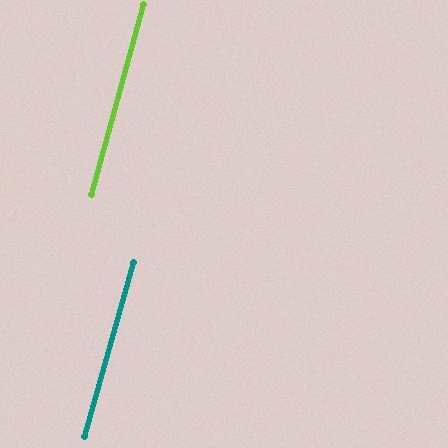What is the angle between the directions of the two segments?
Approximately 1 degree.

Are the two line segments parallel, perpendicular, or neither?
Parallel — their directions differ by only 0.6°.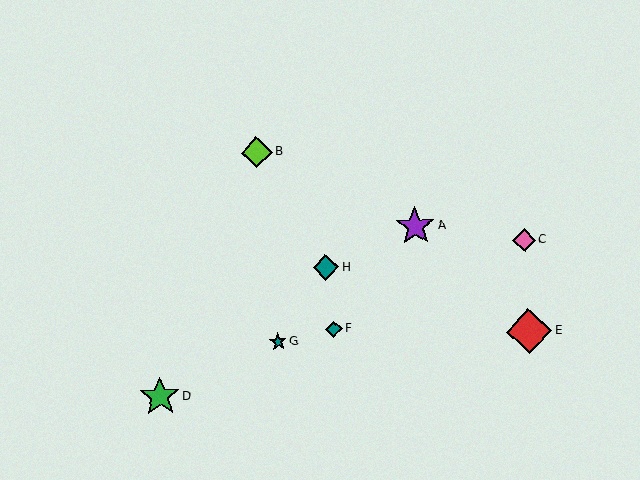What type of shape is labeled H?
Shape H is a teal diamond.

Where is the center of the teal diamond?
The center of the teal diamond is at (326, 267).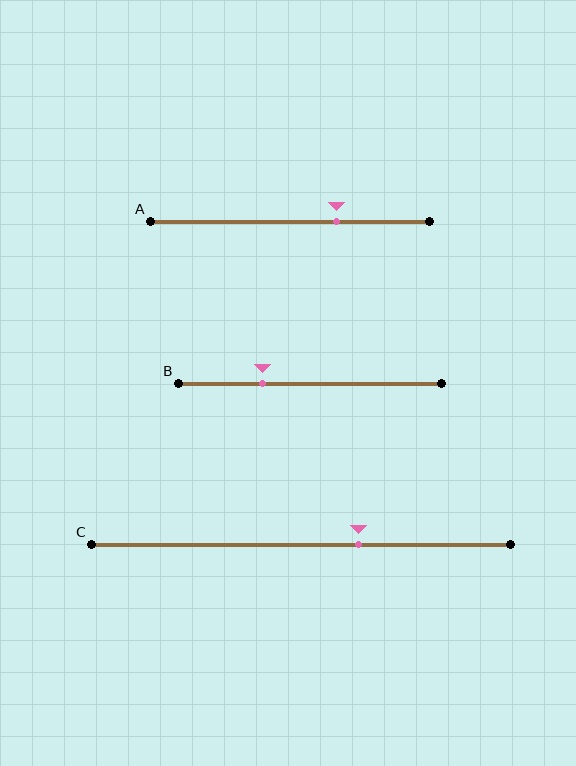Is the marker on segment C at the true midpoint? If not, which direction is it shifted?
No, the marker on segment C is shifted to the right by about 14% of the segment length.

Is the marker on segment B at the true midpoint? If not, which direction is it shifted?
No, the marker on segment B is shifted to the left by about 18% of the segment length.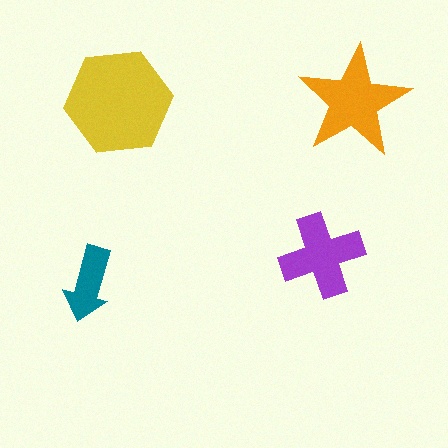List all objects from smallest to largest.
The teal arrow, the purple cross, the orange star, the yellow hexagon.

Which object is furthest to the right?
The orange star is rightmost.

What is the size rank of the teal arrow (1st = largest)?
4th.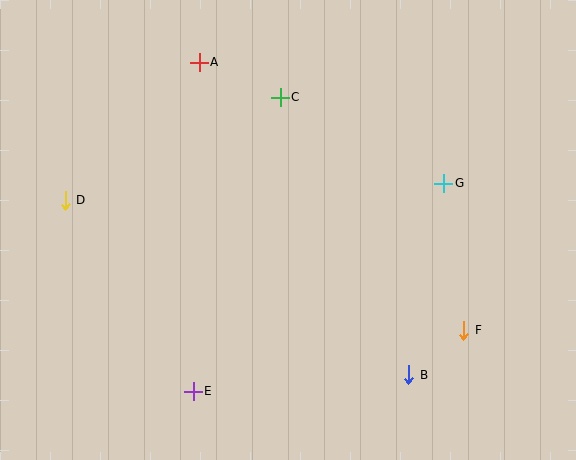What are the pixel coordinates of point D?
Point D is at (65, 200).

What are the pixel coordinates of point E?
Point E is at (193, 391).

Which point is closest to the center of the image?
Point C at (280, 97) is closest to the center.